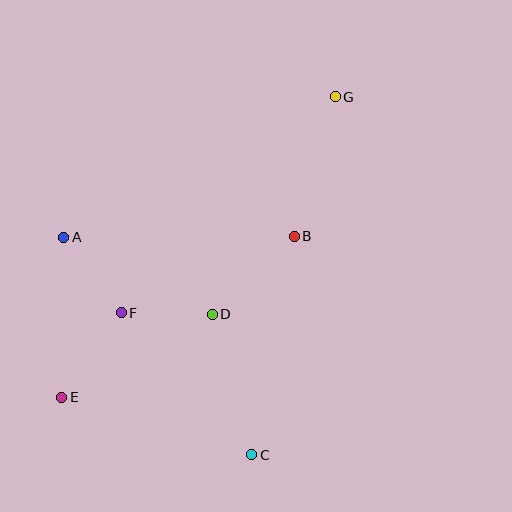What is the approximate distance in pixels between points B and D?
The distance between B and D is approximately 113 pixels.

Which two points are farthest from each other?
Points E and G are farthest from each other.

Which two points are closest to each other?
Points D and F are closest to each other.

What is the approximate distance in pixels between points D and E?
The distance between D and E is approximately 172 pixels.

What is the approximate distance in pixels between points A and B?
The distance between A and B is approximately 231 pixels.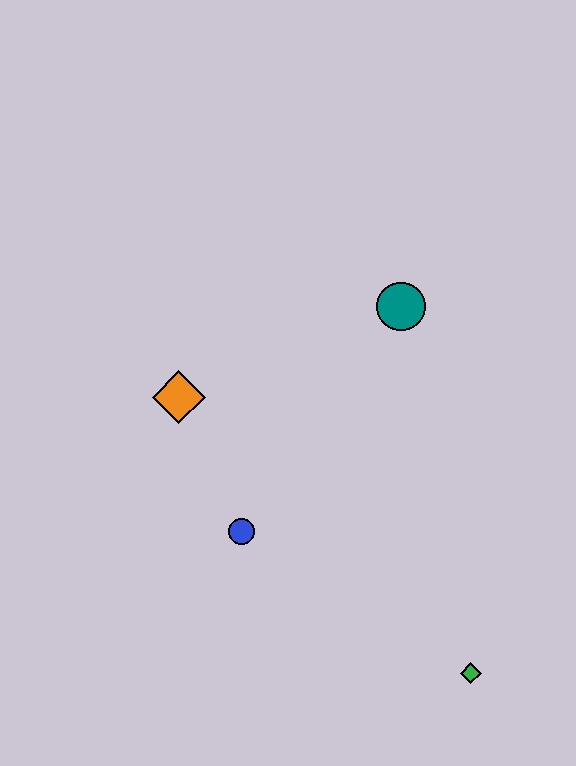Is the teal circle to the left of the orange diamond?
No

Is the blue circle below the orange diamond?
Yes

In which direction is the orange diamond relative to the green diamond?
The orange diamond is to the left of the green diamond.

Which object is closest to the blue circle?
The orange diamond is closest to the blue circle.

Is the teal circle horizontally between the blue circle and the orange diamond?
No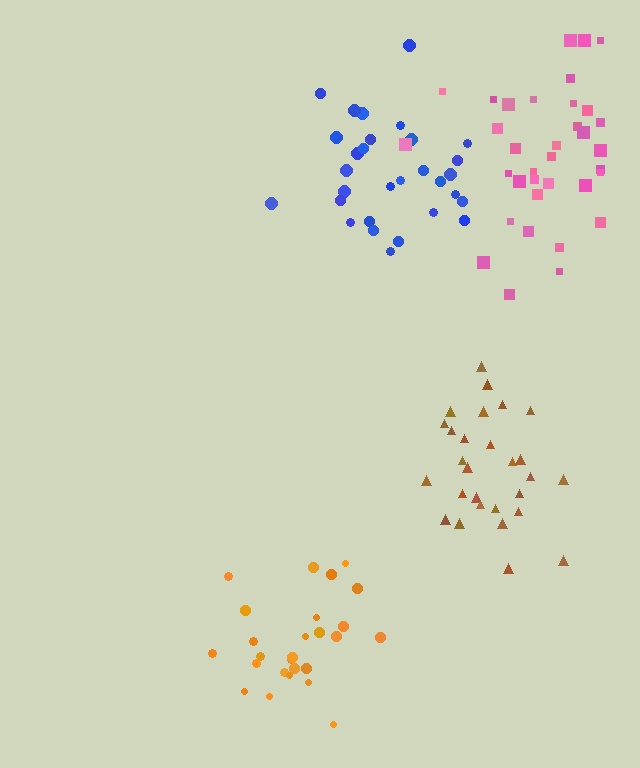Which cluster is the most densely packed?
Orange.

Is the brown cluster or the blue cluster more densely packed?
Brown.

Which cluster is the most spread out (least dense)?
Pink.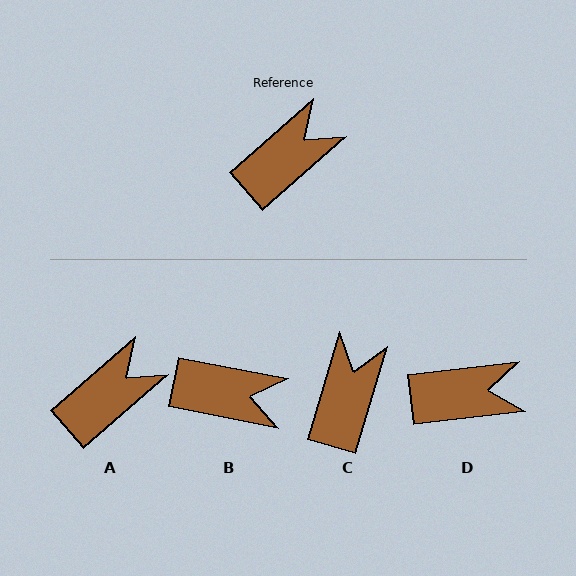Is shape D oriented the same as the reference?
No, it is off by about 34 degrees.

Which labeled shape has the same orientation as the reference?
A.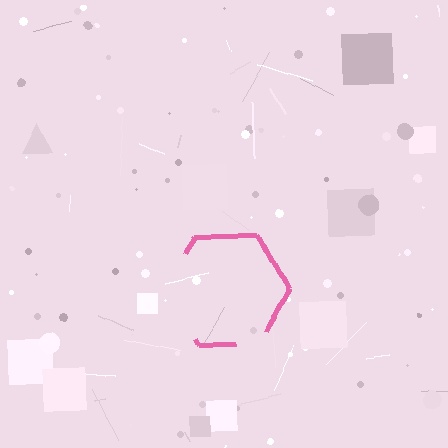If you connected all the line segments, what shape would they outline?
They would outline a hexagon.